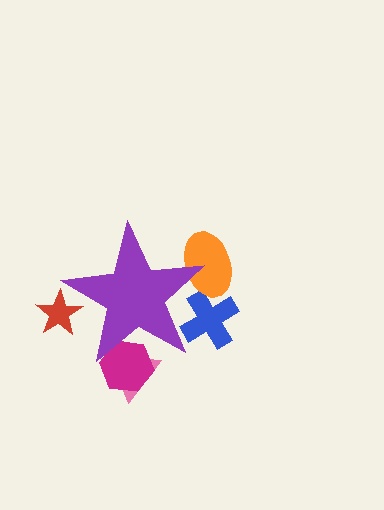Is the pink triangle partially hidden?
Yes, the pink triangle is partially hidden behind the purple star.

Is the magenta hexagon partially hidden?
Yes, the magenta hexagon is partially hidden behind the purple star.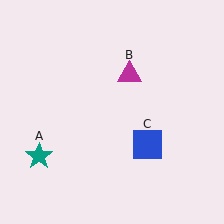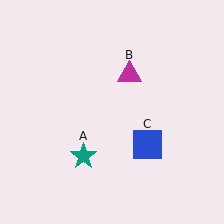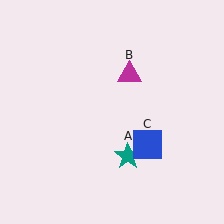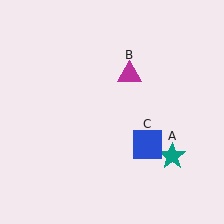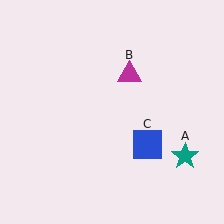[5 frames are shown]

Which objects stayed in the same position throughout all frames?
Magenta triangle (object B) and blue square (object C) remained stationary.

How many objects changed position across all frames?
1 object changed position: teal star (object A).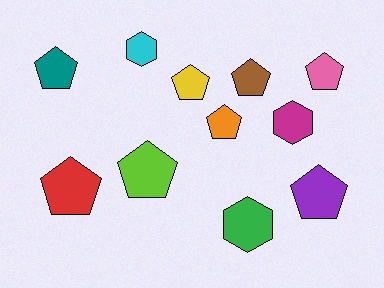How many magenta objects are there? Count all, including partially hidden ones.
There is 1 magenta object.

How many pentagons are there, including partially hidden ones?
There are 8 pentagons.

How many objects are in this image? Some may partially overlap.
There are 11 objects.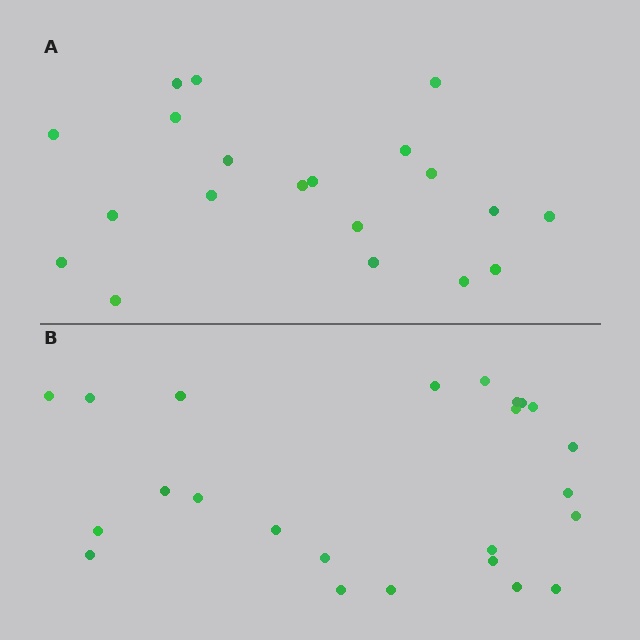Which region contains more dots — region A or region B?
Region B (the bottom region) has more dots.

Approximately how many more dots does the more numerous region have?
Region B has about 4 more dots than region A.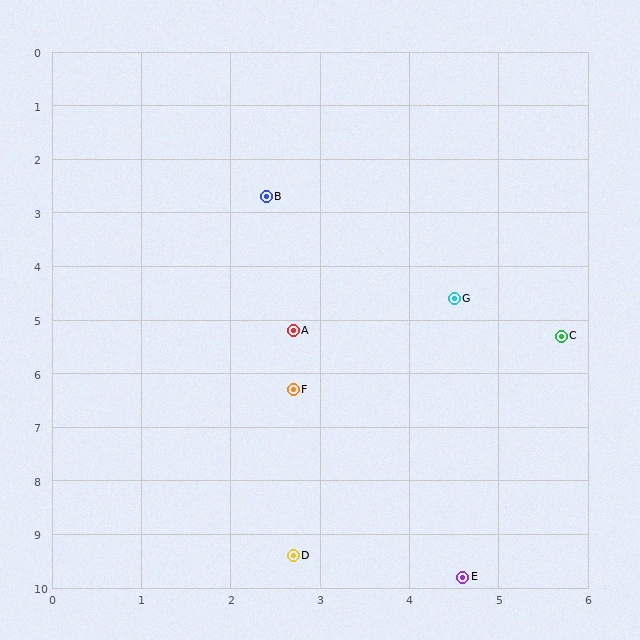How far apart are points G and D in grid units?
Points G and D are about 5.1 grid units apart.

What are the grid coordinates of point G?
Point G is at approximately (4.5, 4.6).